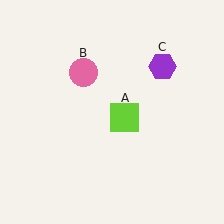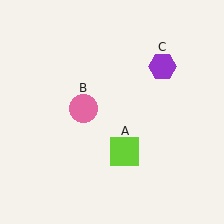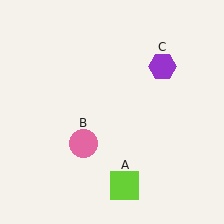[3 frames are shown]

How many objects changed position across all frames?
2 objects changed position: lime square (object A), pink circle (object B).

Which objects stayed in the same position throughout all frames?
Purple hexagon (object C) remained stationary.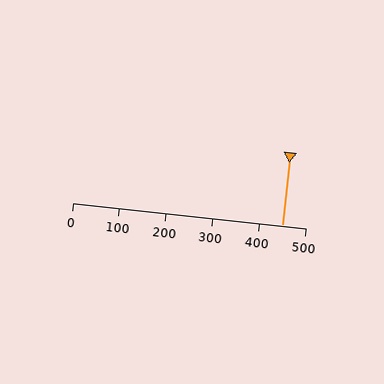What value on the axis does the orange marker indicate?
The marker indicates approximately 450.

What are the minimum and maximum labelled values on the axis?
The axis runs from 0 to 500.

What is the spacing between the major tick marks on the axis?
The major ticks are spaced 100 apart.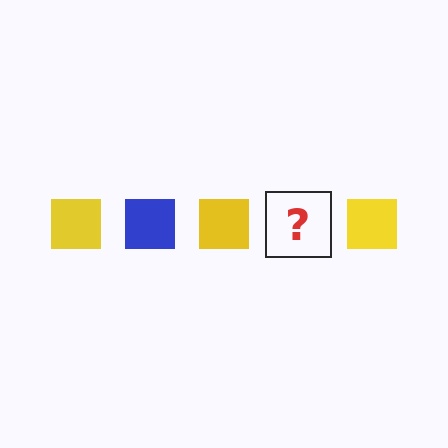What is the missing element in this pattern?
The missing element is a blue square.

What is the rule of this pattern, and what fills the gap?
The rule is that the pattern cycles through yellow, blue squares. The gap should be filled with a blue square.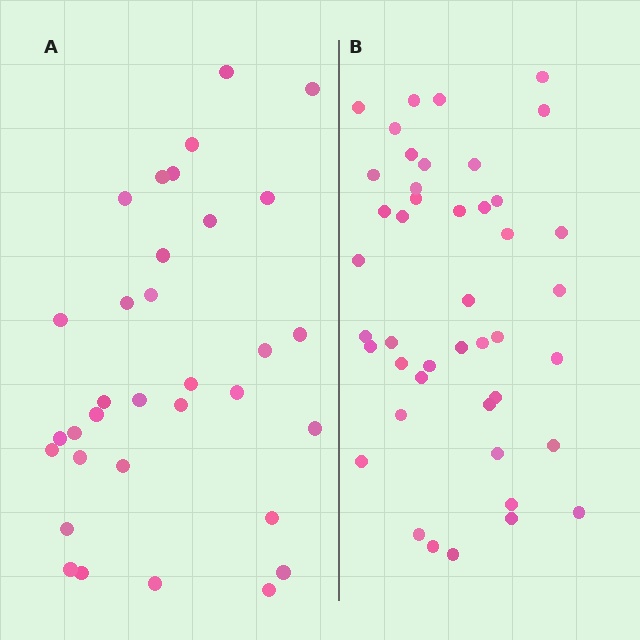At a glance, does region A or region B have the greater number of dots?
Region B (the right region) has more dots.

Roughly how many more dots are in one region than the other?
Region B has roughly 12 or so more dots than region A.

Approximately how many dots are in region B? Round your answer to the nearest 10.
About 40 dots. (The exact count is 44, which rounds to 40.)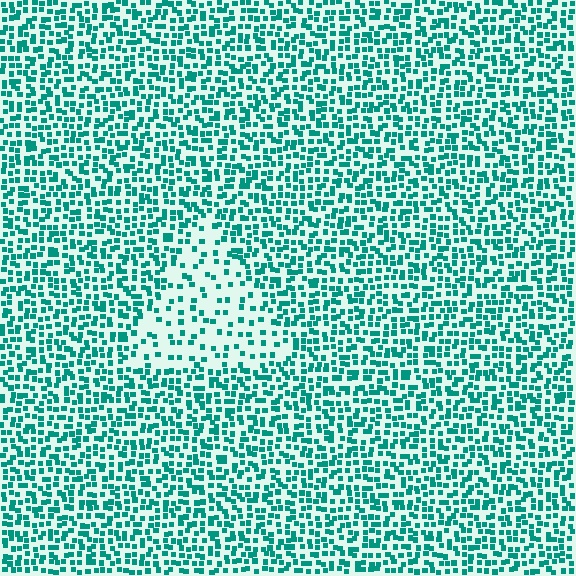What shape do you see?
I see a triangle.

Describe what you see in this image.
The image contains small teal elements arranged at two different densities. A triangle-shaped region is visible where the elements are less densely packed than the surrounding area.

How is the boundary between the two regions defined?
The boundary is defined by a change in element density (approximately 2.3x ratio). All elements are the same color, size, and shape.